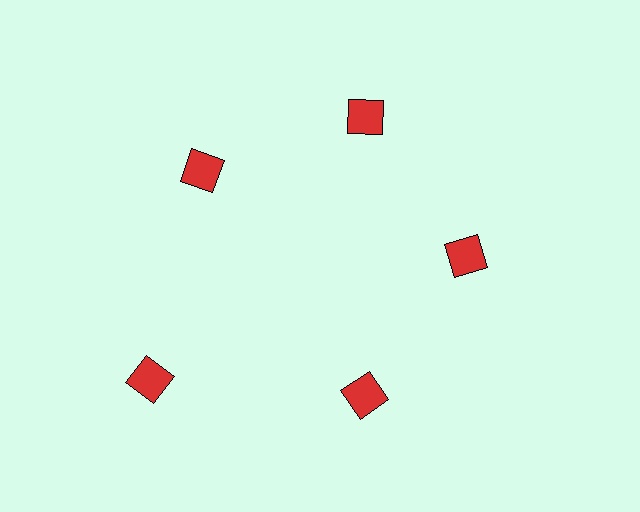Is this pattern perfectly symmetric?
No. The 5 red diamonds are arranged in a ring, but one element near the 8 o'clock position is pushed outward from the center, breaking the 5-fold rotational symmetry.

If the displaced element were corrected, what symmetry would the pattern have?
It would have 5-fold rotational symmetry — the pattern would map onto itself every 72 degrees.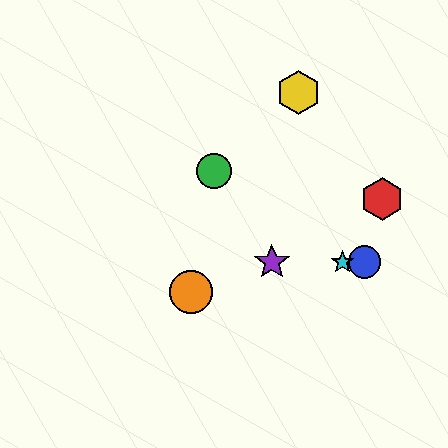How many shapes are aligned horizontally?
3 shapes (the blue circle, the purple star, the cyan star) are aligned horizontally.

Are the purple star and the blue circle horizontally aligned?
Yes, both are at y≈262.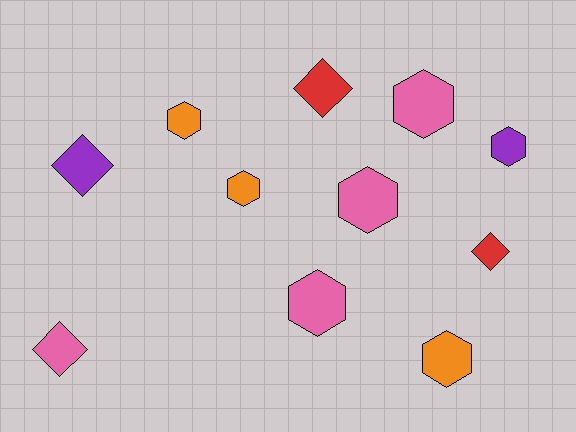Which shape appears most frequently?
Hexagon, with 7 objects.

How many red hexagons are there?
There are no red hexagons.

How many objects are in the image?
There are 11 objects.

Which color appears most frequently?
Pink, with 4 objects.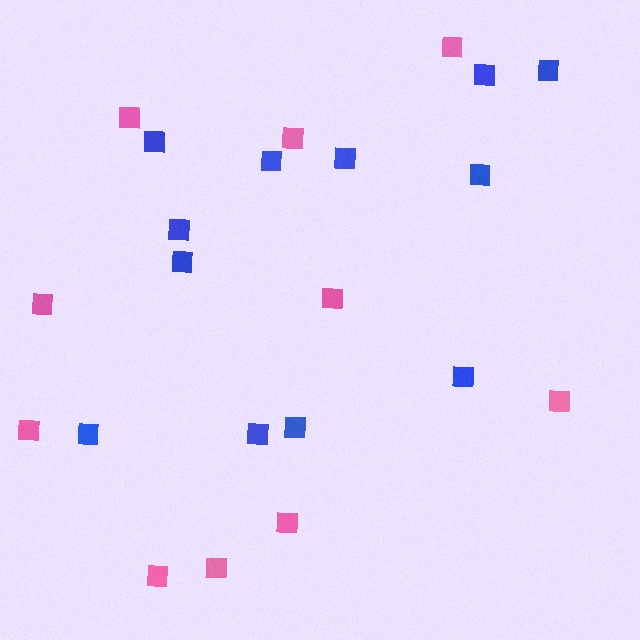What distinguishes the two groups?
There are 2 groups: one group of pink squares (10) and one group of blue squares (12).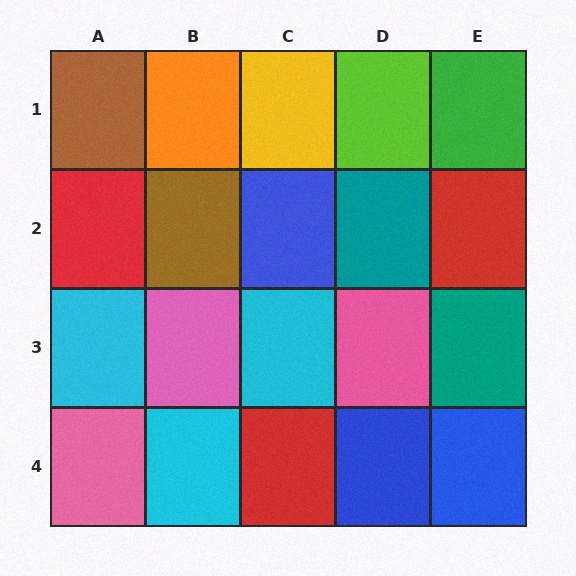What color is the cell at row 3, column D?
Pink.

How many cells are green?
1 cell is green.